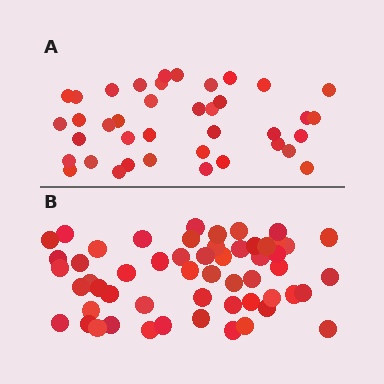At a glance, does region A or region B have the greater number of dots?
Region B (the bottom region) has more dots.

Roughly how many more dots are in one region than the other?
Region B has approximately 15 more dots than region A.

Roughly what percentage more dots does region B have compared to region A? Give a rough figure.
About 40% more.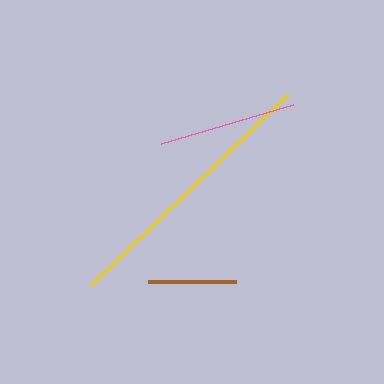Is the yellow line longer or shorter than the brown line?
The yellow line is longer than the brown line.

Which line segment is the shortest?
The brown line is the shortest at approximately 88 pixels.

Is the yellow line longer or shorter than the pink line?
The yellow line is longer than the pink line.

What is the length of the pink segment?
The pink segment is approximately 137 pixels long.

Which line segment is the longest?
The yellow line is the longest at approximately 273 pixels.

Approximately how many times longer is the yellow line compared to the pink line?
The yellow line is approximately 2.0 times the length of the pink line.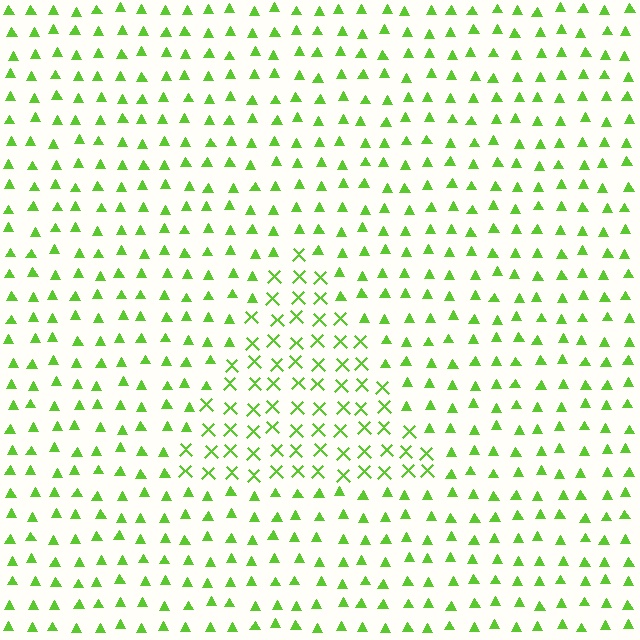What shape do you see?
I see a triangle.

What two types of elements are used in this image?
The image uses X marks inside the triangle region and triangles outside it.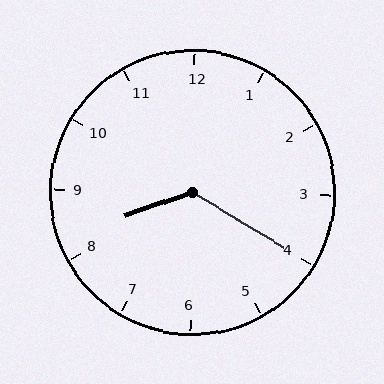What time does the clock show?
8:20.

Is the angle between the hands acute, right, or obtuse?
It is obtuse.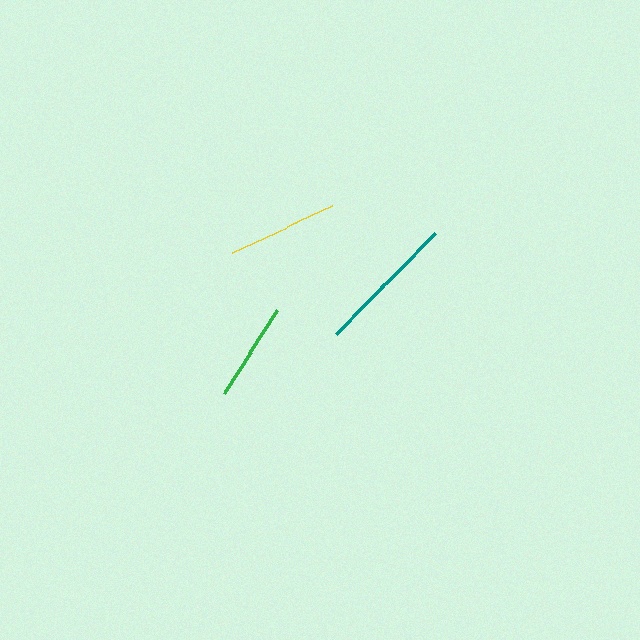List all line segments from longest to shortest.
From longest to shortest: teal, yellow, green.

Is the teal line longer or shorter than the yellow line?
The teal line is longer than the yellow line.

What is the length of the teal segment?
The teal segment is approximately 141 pixels long.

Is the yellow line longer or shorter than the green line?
The yellow line is longer than the green line.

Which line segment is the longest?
The teal line is the longest at approximately 141 pixels.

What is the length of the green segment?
The green segment is approximately 99 pixels long.